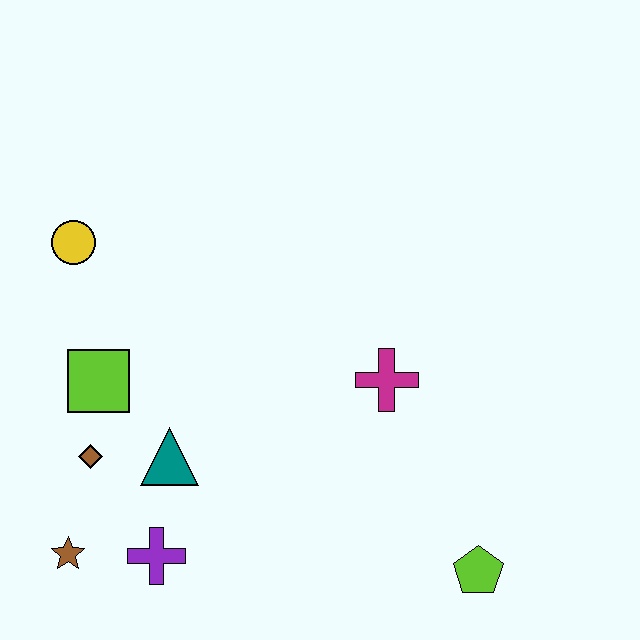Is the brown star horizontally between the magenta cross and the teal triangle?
No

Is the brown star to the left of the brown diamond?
Yes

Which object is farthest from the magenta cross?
The brown star is farthest from the magenta cross.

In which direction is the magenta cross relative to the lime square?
The magenta cross is to the right of the lime square.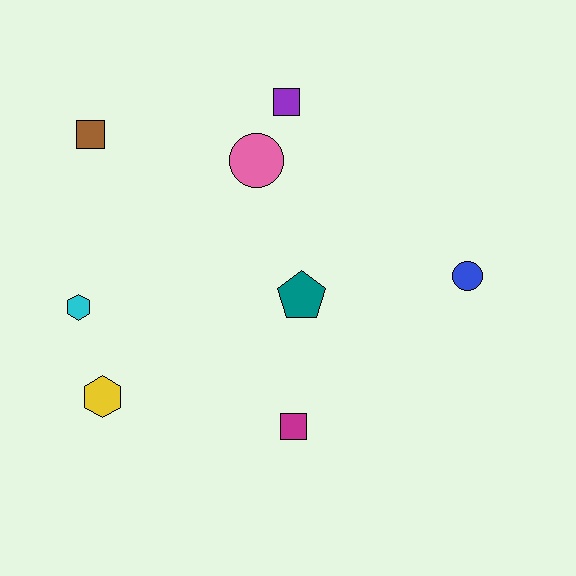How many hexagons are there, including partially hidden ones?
There are 2 hexagons.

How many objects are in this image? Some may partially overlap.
There are 8 objects.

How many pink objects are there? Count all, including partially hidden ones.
There is 1 pink object.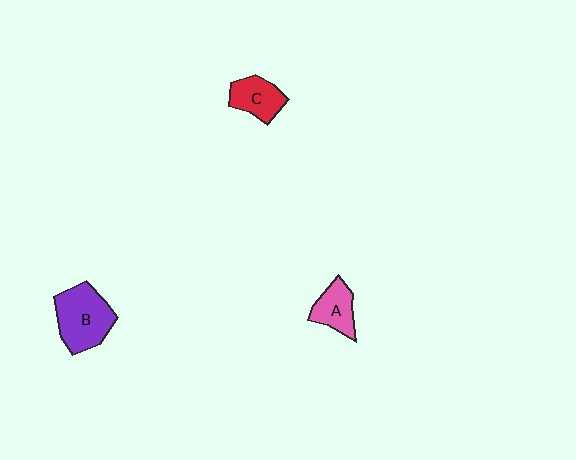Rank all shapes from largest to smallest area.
From largest to smallest: B (purple), C (red), A (pink).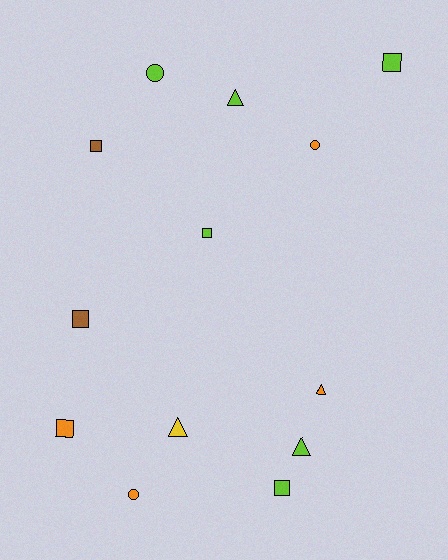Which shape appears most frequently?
Square, with 6 objects.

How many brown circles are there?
There are no brown circles.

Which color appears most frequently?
Lime, with 6 objects.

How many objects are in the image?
There are 13 objects.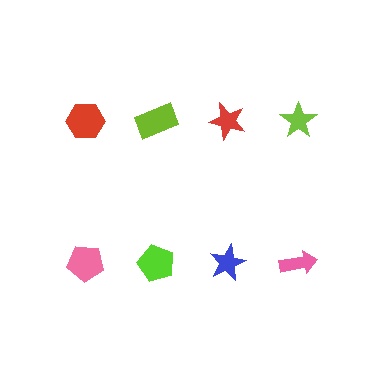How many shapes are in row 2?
4 shapes.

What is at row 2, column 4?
A pink arrow.